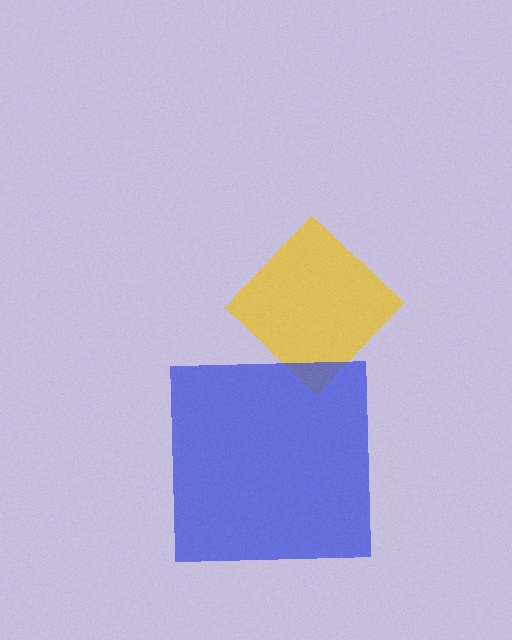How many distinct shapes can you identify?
There are 2 distinct shapes: a yellow diamond, a blue square.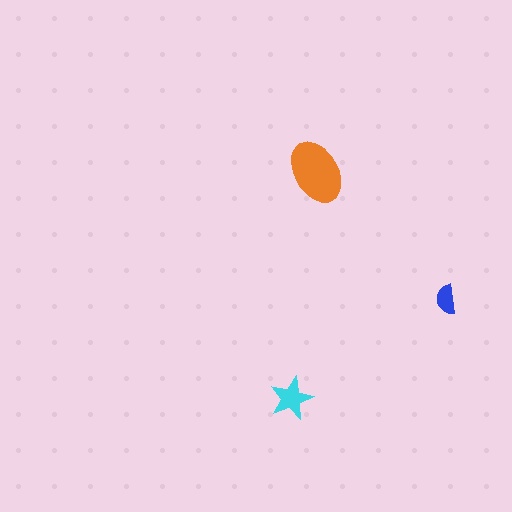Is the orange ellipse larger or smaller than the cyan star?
Larger.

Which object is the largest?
The orange ellipse.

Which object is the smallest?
The blue semicircle.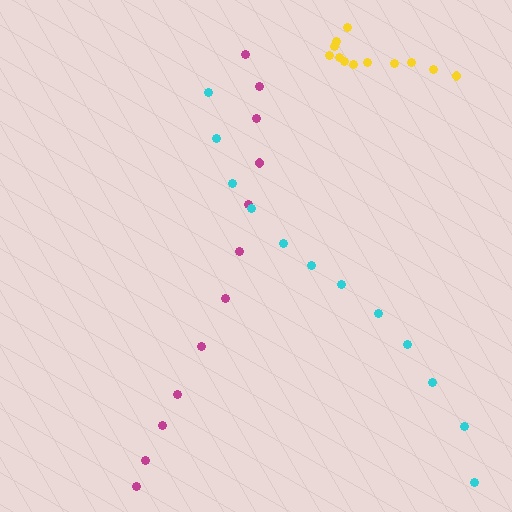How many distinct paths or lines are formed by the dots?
There are 3 distinct paths.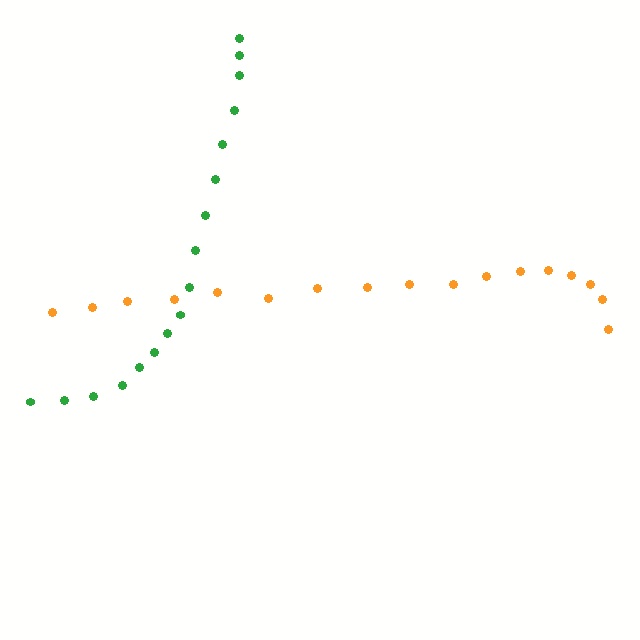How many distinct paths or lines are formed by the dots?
There are 2 distinct paths.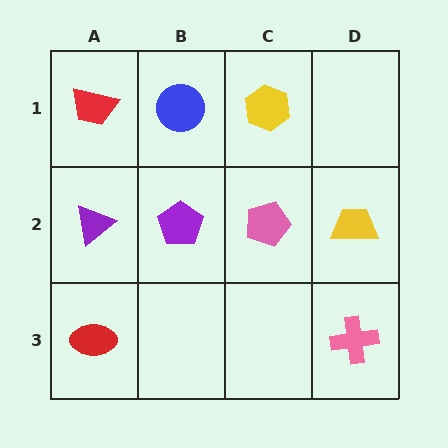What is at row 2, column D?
A yellow trapezoid.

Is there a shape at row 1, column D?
No, that cell is empty.